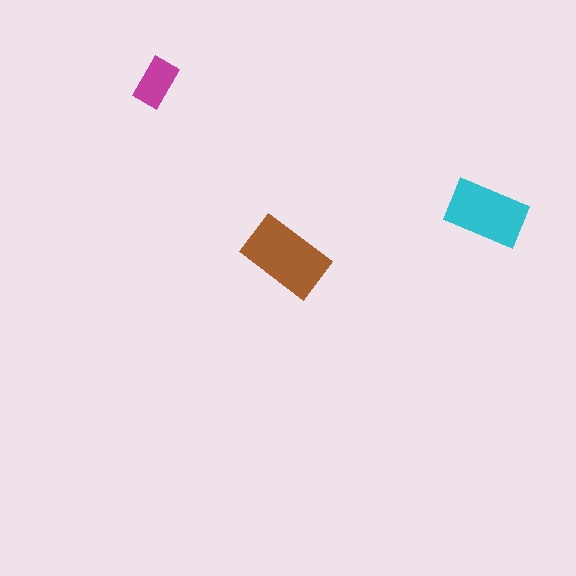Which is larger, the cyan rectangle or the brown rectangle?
The brown one.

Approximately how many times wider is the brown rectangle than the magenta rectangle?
About 1.5 times wider.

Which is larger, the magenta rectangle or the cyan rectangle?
The cyan one.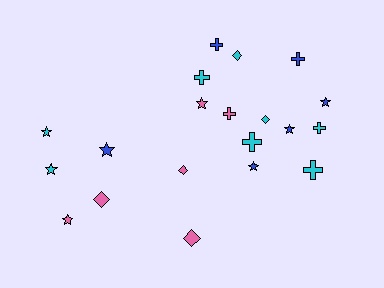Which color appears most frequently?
Cyan, with 8 objects.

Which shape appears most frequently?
Star, with 8 objects.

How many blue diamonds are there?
There are no blue diamonds.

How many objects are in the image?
There are 20 objects.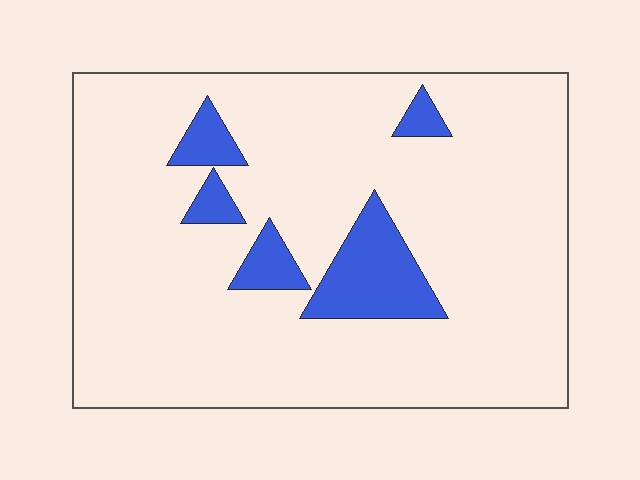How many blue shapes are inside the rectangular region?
5.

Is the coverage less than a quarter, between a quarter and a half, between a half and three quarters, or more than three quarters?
Less than a quarter.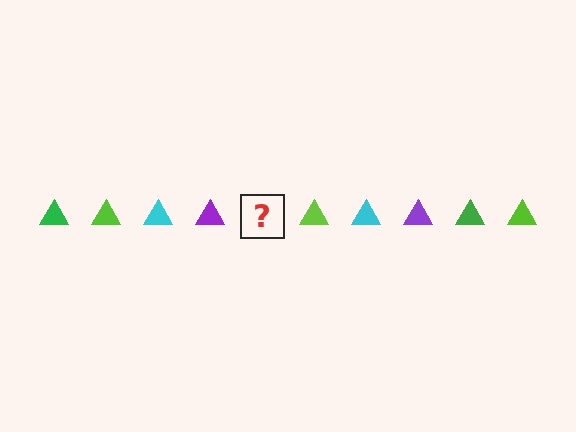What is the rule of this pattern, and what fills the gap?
The rule is that the pattern cycles through green, lime, cyan, purple triangles. The gap should be filled with a green triangle.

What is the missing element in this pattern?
The missing element is a green triangle.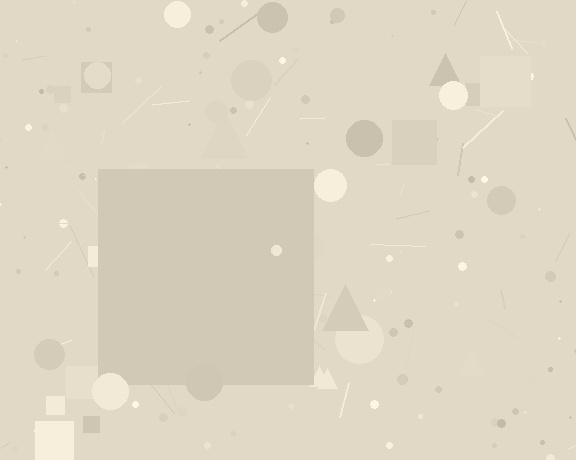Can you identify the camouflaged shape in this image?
The camouflaged shape is a square.